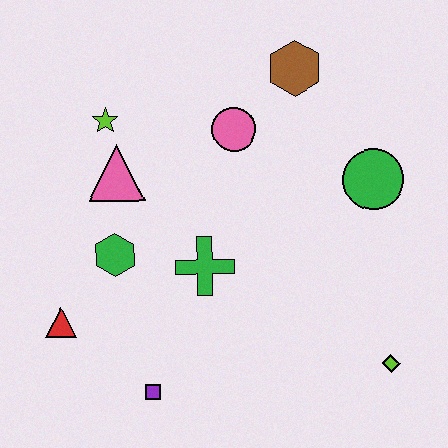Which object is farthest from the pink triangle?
The lime diamond is farthest from the pink triangle.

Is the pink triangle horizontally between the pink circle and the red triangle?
Yes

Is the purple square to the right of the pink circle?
No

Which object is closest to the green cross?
The green hexagon is closest to the green cross.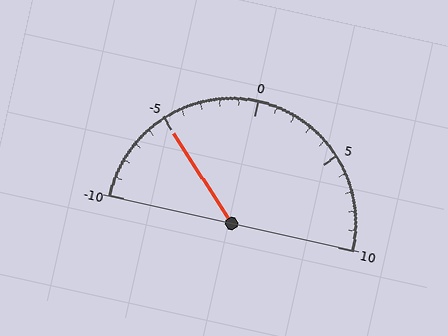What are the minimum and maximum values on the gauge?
The gauge ranges from -10 to 10.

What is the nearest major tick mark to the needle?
The nearest major tick mark is -5.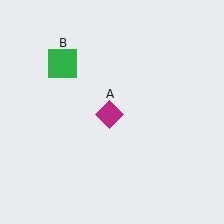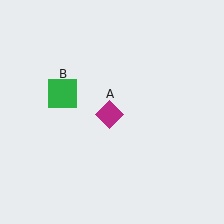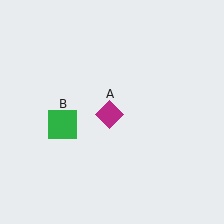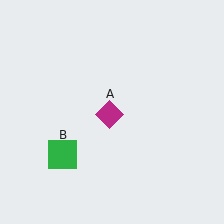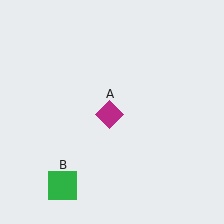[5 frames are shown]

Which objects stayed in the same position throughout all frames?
Magenta diamond (object A) remained stationary.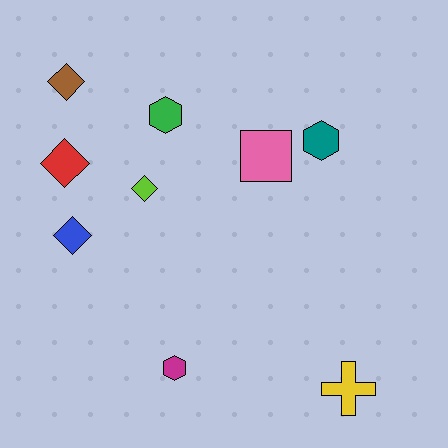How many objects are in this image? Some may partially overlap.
There are 9 objects.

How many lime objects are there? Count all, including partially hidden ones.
There is 1 lime object.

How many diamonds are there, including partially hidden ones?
There are 4 diamonds.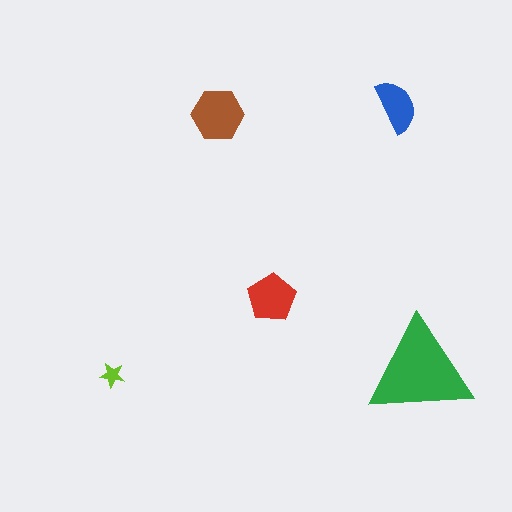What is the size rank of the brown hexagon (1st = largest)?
2nd.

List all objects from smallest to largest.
The lime star, the blue semicircle, the red pentagon, the brown hexagon, the green triangle.